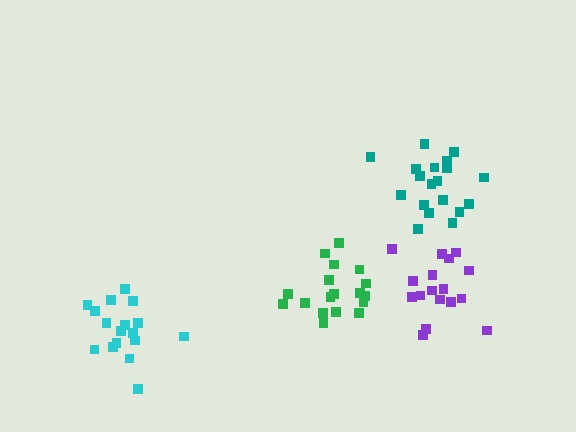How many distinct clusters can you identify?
There are 4 distinct clusters.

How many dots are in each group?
Group 1: 17 dots, Group 2: 19 dots, Group 3: 18 dots, Group 4: 17 dots (71 total).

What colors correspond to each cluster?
The clusters are colored: cyan, teal, green, purple.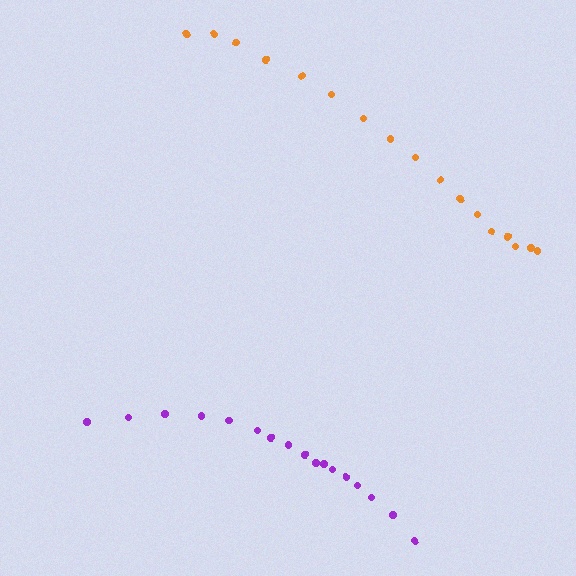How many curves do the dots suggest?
There are 2 distinct paths.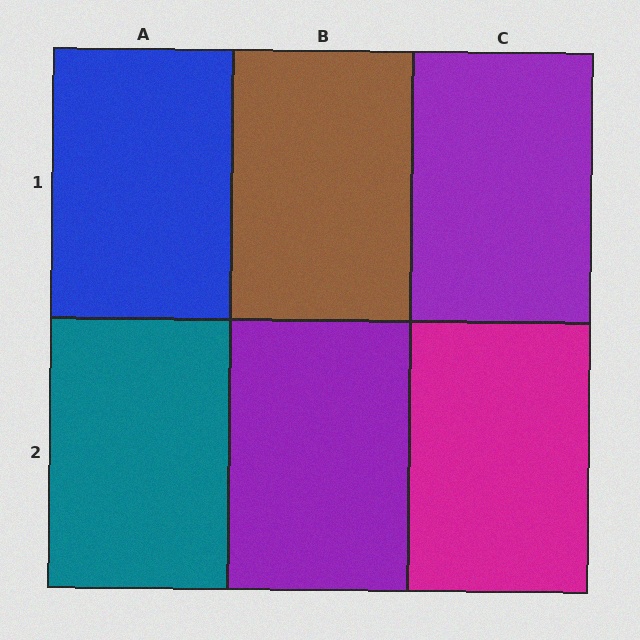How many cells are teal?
1 cell is teal.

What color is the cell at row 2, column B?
Purple.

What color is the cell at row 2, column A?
Teal.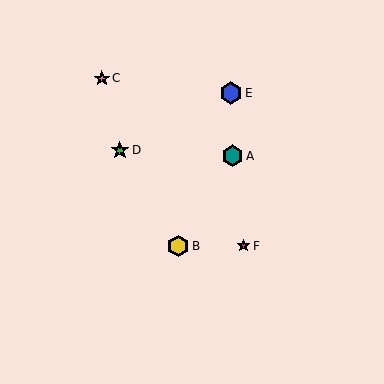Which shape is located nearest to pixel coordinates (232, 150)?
The teal hexagon (labeled A) at (233, 156) is nearest to that location.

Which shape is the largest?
The blue hexagon (labeled E) is the largest.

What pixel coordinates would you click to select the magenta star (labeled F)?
Click at (244, 246) to select the magenta star F.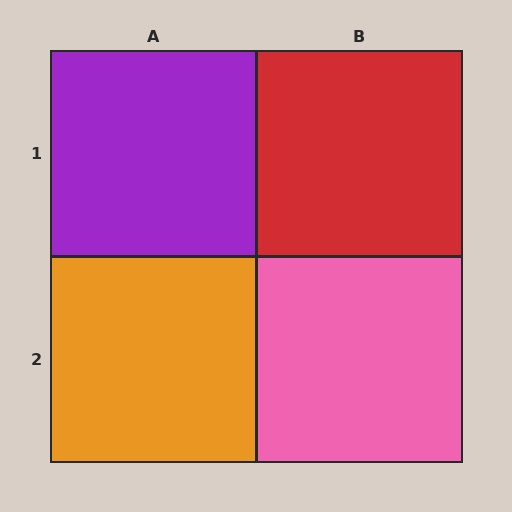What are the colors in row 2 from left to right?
Orange, pink.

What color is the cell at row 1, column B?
Red.